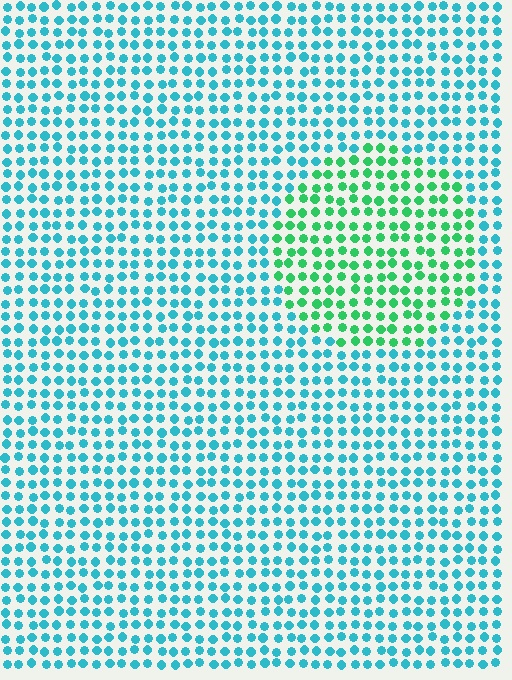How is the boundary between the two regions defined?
The boundary is defined purely by a slight shift in hue (about 46 degrees). Spacing, size, and orientation are identical on both sides.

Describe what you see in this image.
The image is filled with small cyan elements in a uniform arrangement. A circle-shaped region is visible where the elements are tinted to a slightly different hue, forming a subtle color boundary.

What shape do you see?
I see a circle.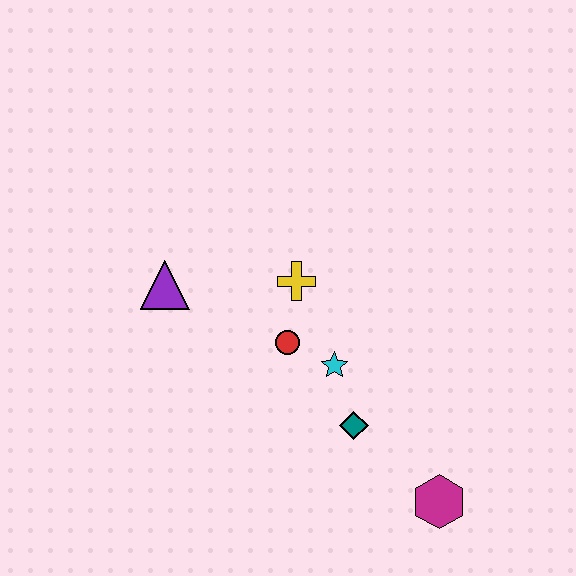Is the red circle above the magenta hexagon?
Yes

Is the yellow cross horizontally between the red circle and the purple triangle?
No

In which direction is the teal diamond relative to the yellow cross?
The teal diamond is below the yellow cross.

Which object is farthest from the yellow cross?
The magenta hexagon is farthest from the yellow cross.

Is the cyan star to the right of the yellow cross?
Yes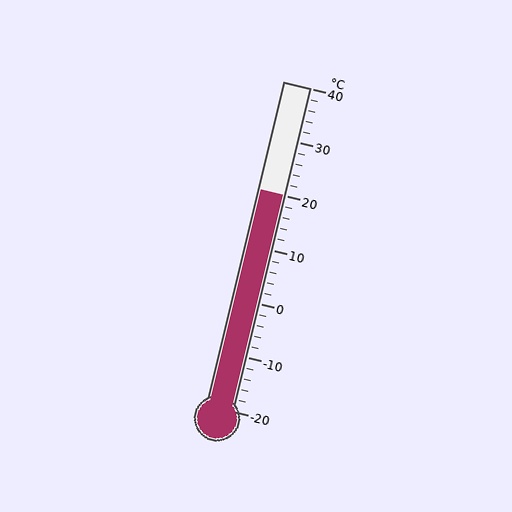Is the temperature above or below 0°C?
The temperature is above 0°C.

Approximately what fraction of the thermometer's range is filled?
The thermometer is filled to approximately 65% of its range.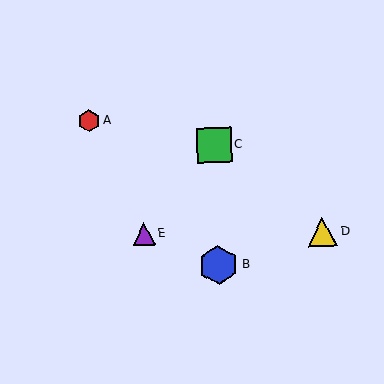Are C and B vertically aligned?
Yes, both are at x≈214.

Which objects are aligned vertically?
Objects B, C are aligned vertically.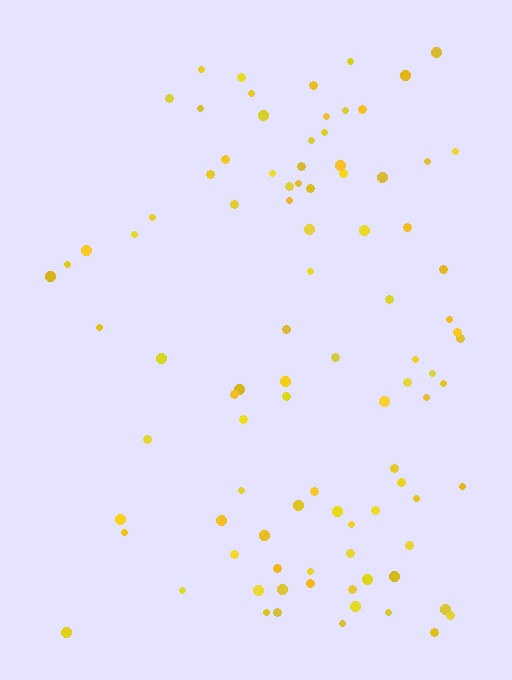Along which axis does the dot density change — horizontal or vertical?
Horizontal.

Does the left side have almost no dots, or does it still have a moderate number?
Still a moderate number, just noticeably fewer than the right.